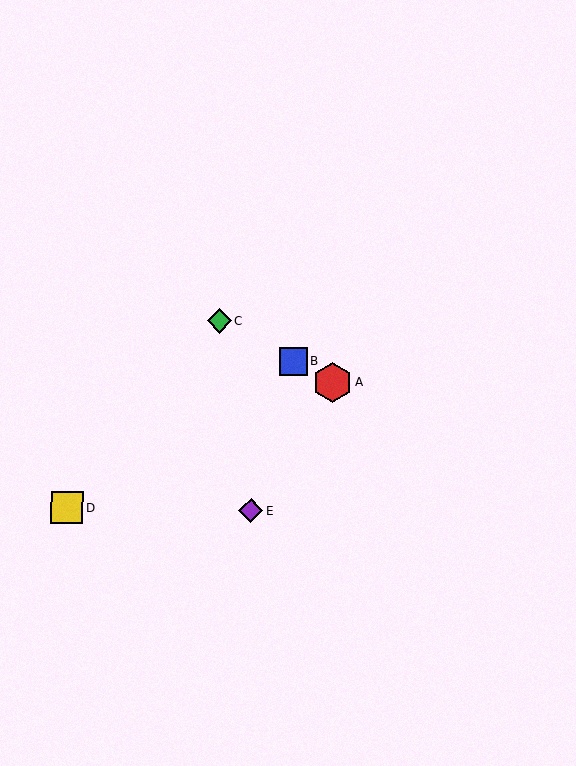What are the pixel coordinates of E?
Object E is at (251, 510).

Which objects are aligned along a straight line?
Objects A, B, C are aligned along a straight line.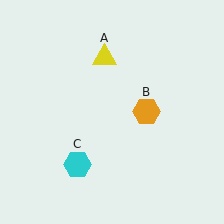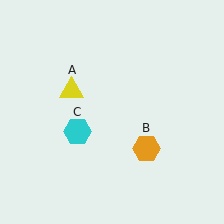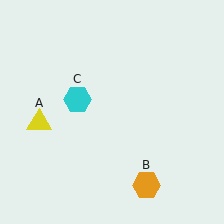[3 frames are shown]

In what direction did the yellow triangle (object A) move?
The yellow triangle (object A) moved down and to the left.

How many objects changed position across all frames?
3 objects changed position: yellow triangle (object A), orange hexagon (object B), cyan hexagon (object C).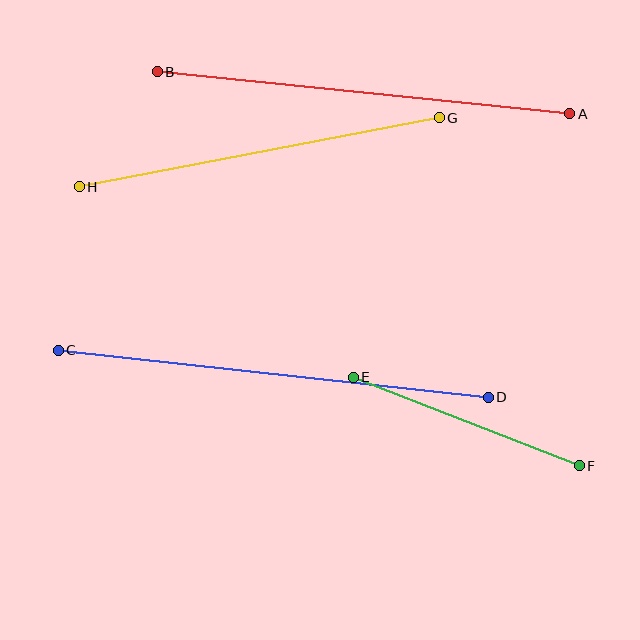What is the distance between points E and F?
The distance is approximately 243 pixels.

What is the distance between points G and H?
The distance is approximately 366 pixels.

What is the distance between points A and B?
The distance is approximately 415 pixels.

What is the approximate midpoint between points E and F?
The midpoint is at approximately (466, 422) pixels.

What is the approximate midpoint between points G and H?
The midpoint is at approximately (259, 152) pixels.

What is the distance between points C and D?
The distance is approximately 433 pixels.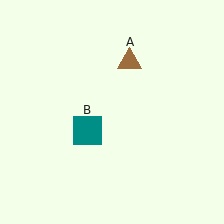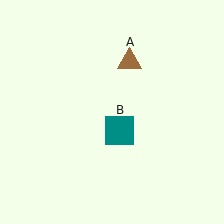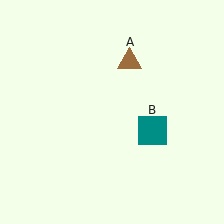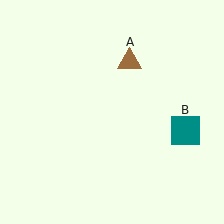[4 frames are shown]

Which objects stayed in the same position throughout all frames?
Brown triangle (object A) remained stationary.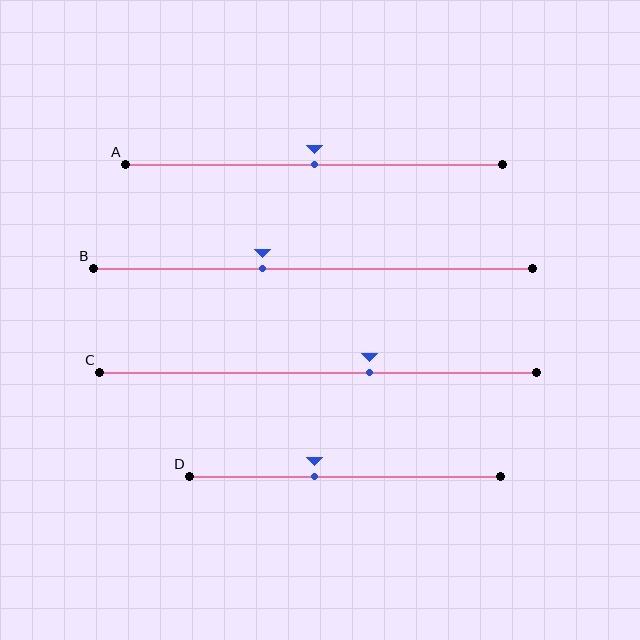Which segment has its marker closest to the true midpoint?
Segment A has its marker closest to the true midpoint.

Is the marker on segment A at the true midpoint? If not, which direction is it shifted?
Yes, the marker on segment A is at the true midpoint.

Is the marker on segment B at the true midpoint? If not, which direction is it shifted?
No, the marker on segment B is shifted to the left by about 12% of the segment length.